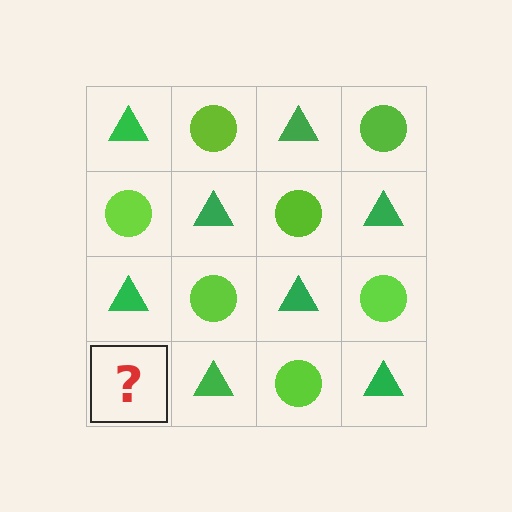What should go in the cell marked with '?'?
The missing cell should contain a lime circle.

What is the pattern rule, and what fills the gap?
The rule is that it alternates green triangle and lime circle in a checkerboard pattern. The gap should be filled with a lime circle.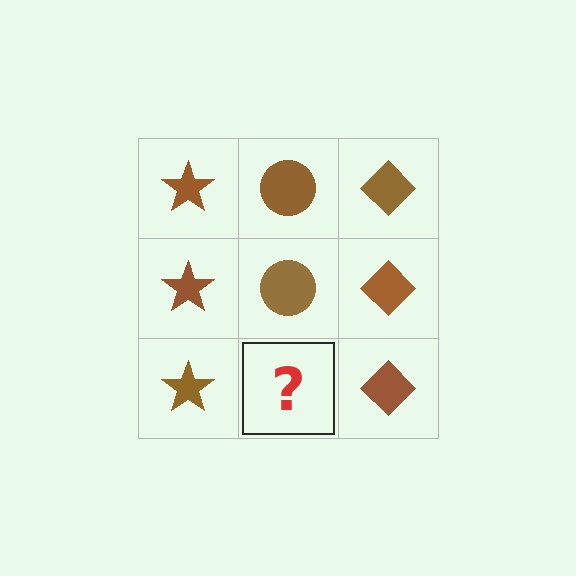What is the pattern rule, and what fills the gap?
The rule is that each column has a consistent shape. The gap should be filled with a brown circle.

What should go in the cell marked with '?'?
The missing cell should contain a brown circle.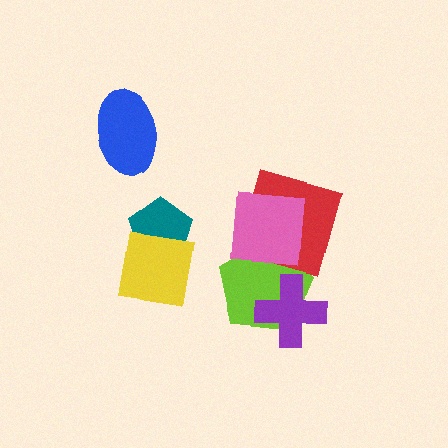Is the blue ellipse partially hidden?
No, no other shape covers it.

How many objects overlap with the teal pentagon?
1 object overlaps with the teal pentagon.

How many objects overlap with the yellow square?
1 object overlaps with the yellow square.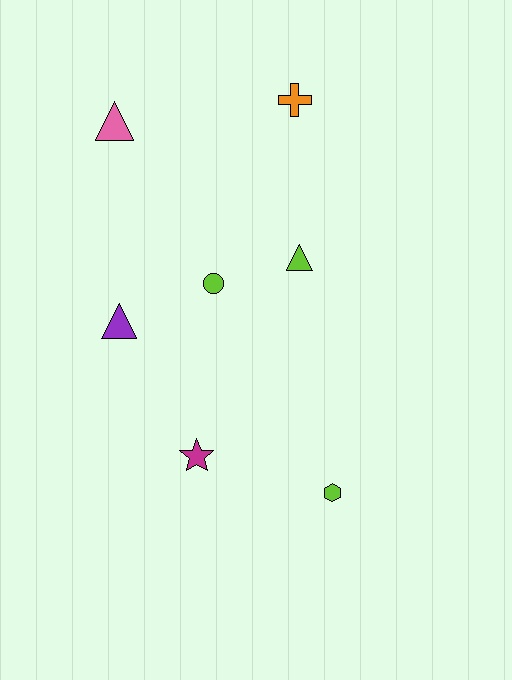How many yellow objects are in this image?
There are no yellow objects.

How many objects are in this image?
There are 7 objects.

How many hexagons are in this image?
There is 1 hexagon.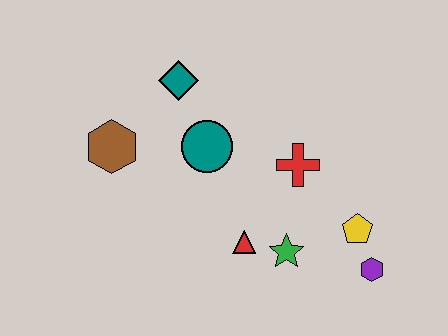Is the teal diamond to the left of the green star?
Yes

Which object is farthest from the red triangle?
The teal diamond is farthest from the red triangle.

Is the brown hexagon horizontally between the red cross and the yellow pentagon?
No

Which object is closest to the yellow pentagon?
The purple hexagon is closest to the yellow pentagon.